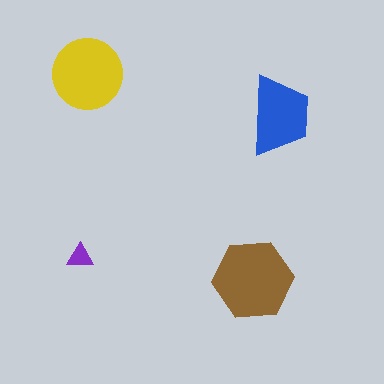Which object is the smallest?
The purple triangle.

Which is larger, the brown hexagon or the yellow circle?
The brown hexagon.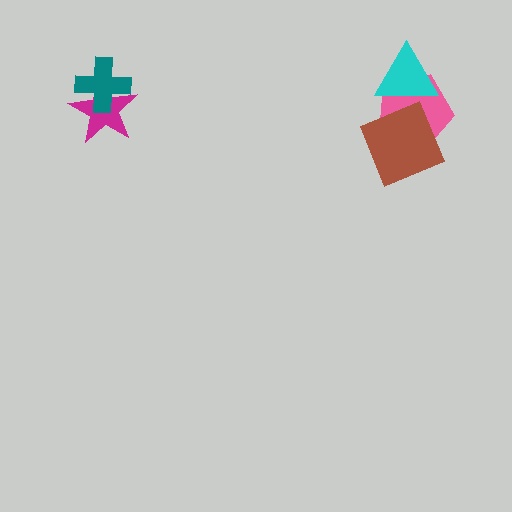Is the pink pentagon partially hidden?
Yes, it is partially covered by another shape.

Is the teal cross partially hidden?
No, no other shape covers it.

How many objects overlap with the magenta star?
1 object overlaps with the magenta star.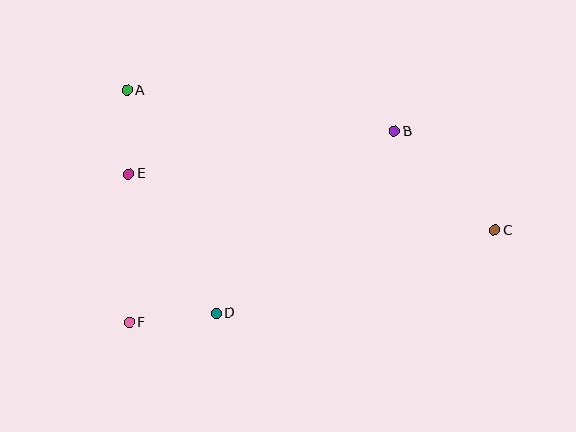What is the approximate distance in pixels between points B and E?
The distance between B and E is approximately 268 pixels.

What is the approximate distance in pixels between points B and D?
The distance between B and D is approximately 255 pixels.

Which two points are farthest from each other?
Points A and C are farthest from each other.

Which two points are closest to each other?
Points A and E are closest to each other.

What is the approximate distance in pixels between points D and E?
The distance between D and E is approximately 165 pixels.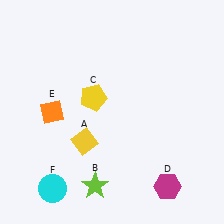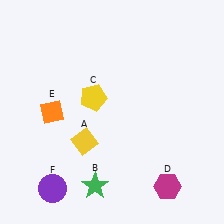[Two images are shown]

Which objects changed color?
B changed from lime to green. F changed from cyan to purple.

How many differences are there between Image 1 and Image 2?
There are 2 differences between the two images.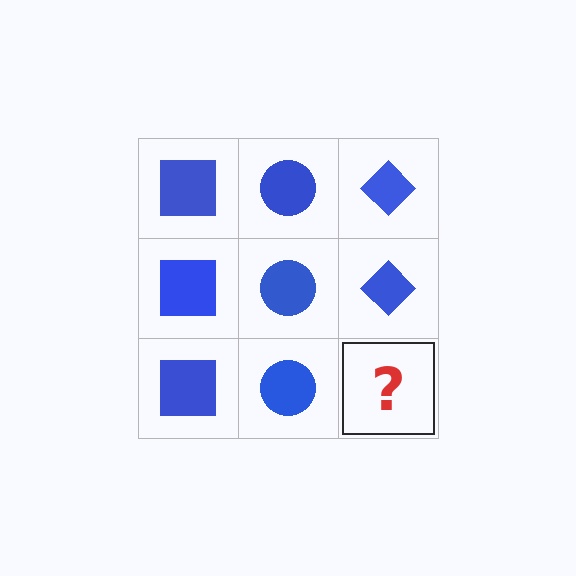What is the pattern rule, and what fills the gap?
The rule is that each column has a consistent shape. The gap should be filled with a blue diamond.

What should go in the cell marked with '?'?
The missing cell should contain a blue diamond.